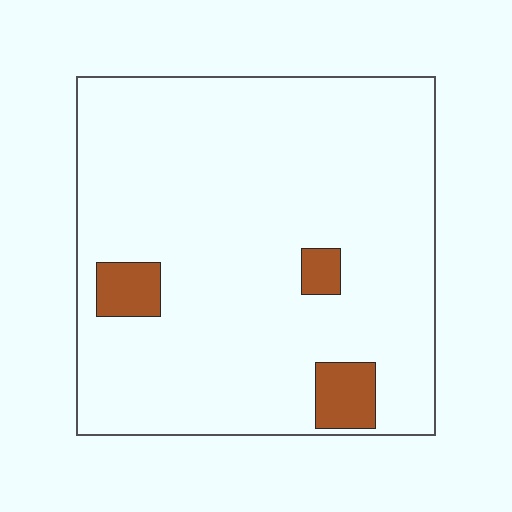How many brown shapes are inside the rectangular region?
3.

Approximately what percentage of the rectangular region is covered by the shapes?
Approximately 5%.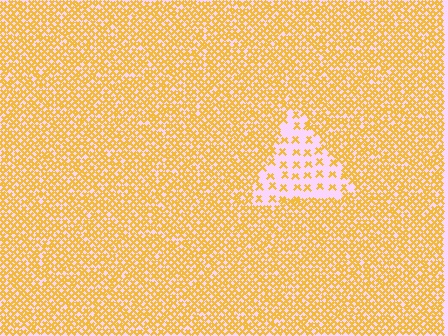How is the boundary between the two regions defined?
The boundary is defined by a change in element density (approximately 3.1x ratio). All elements are the same color, size, and shape.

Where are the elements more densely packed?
The elements are more densely packed outside the triangle boundary.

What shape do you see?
I see a triangle.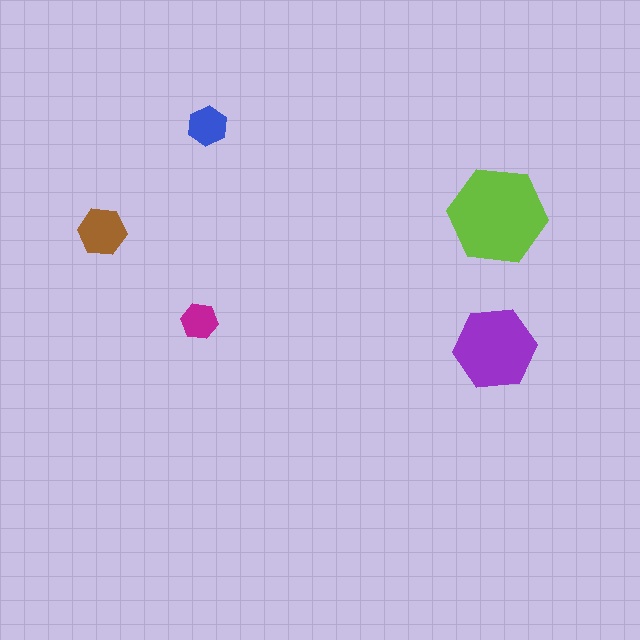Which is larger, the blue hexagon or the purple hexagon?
The purple one.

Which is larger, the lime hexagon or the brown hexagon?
The lime one.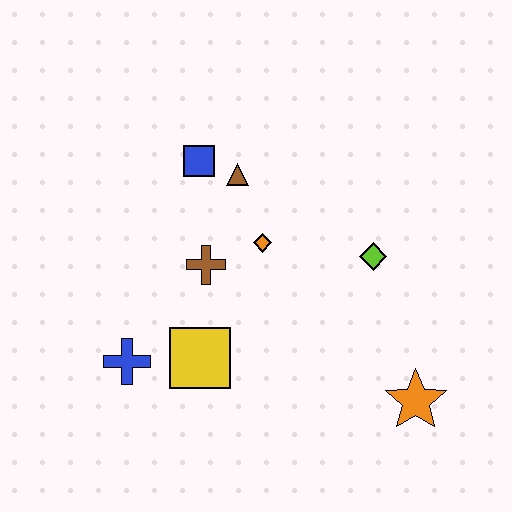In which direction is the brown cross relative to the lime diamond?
The brown cross is to the left of the lime diamond.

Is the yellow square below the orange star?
No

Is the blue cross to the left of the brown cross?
Yes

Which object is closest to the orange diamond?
The brown cross is closest to the orange diamond.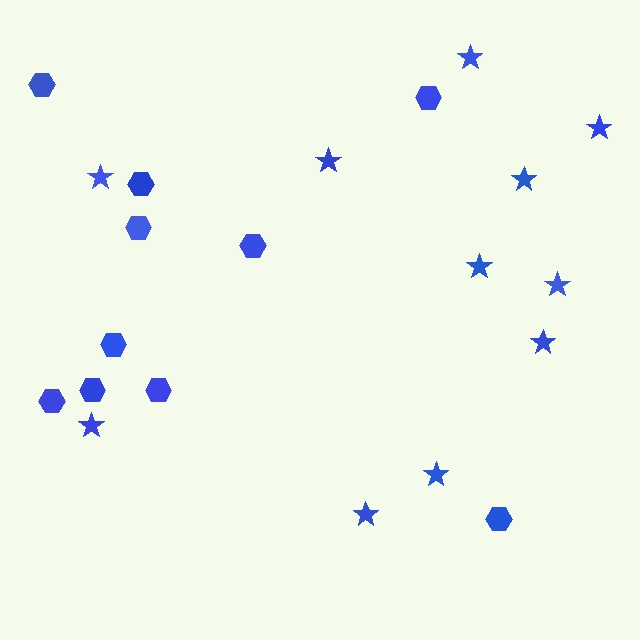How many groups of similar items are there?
There are 2 groups: one group of hexagons (10) and one group of stars (11).